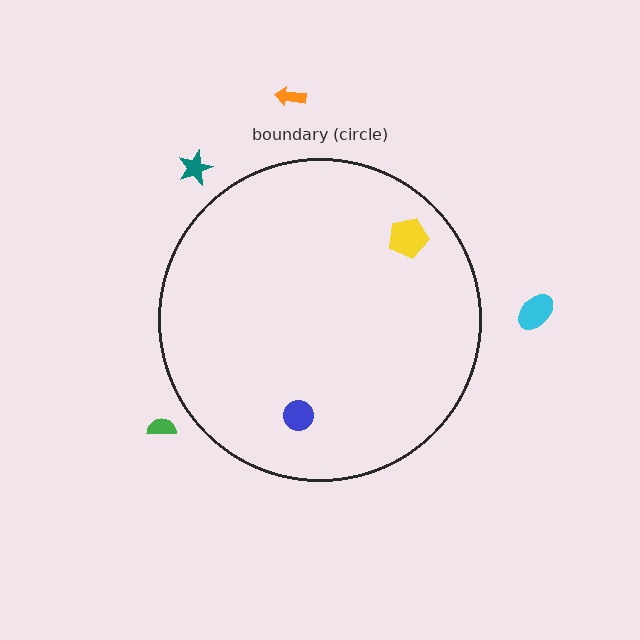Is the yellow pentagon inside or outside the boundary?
Inside.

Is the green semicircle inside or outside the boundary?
Outside.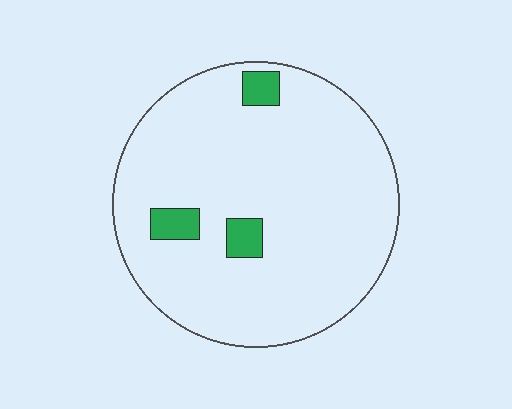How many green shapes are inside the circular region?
3.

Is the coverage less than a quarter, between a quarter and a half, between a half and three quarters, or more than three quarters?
Less than a quarter.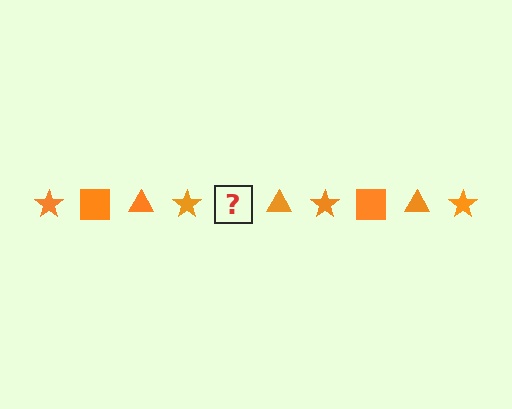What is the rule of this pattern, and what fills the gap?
The rule is that the pattern cycles through star, square, triangle shapes in orange. The gap should be filled with an orange square.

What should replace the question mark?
The question mark should be replaced with an orange square.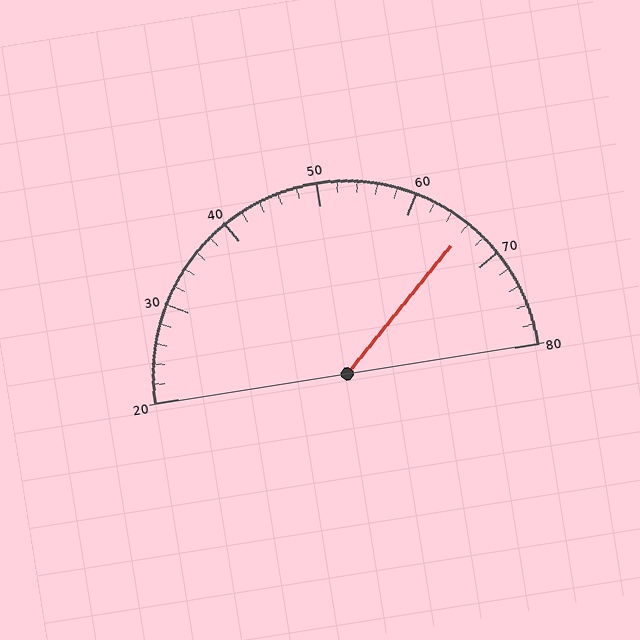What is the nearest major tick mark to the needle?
The nearest major tick mark is 70.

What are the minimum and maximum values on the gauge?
The gauge ranges from 20 to 80.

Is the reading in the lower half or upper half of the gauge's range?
The reading is in the upper half of the range (20 to 80).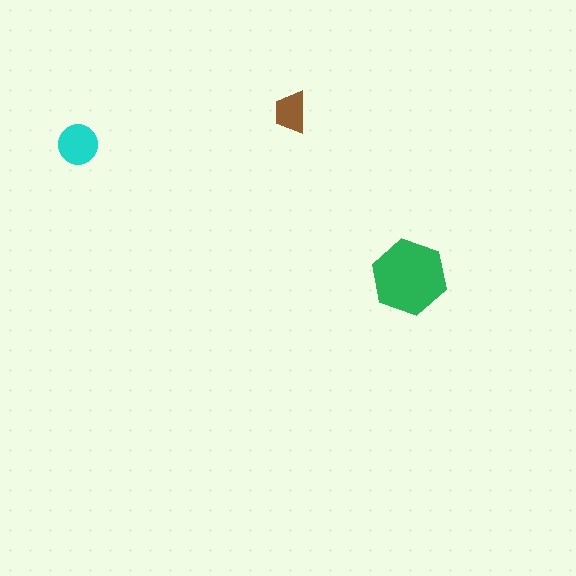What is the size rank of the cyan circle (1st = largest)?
2nd.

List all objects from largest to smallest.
The green hexagon, the cyan circle, the brown trapezoid.